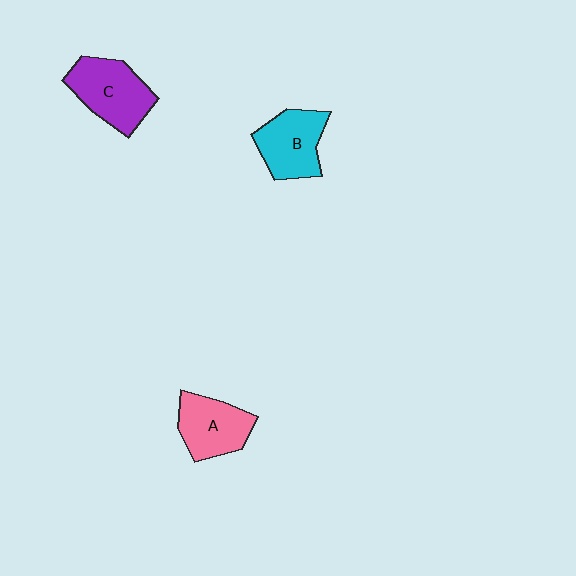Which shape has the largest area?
Shape C (purple).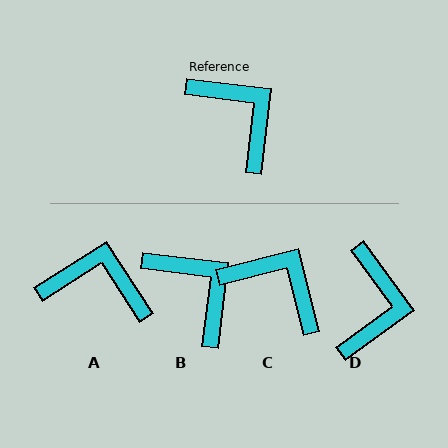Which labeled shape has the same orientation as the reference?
B.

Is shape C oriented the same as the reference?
No, it is off by about 21 degrees.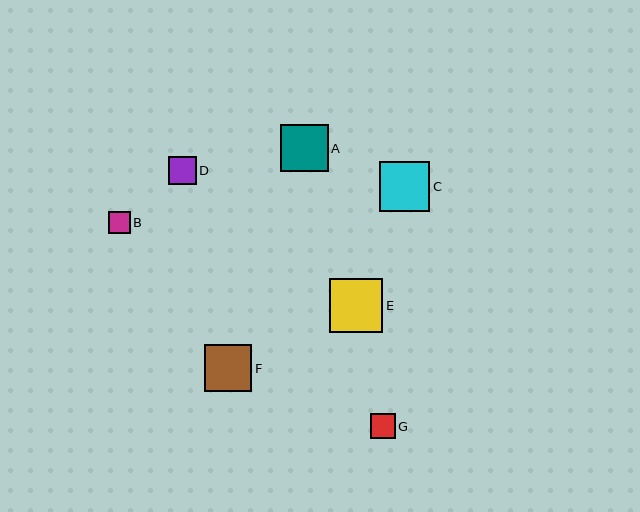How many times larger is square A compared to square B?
Square A is approximately 2.2 times the size of square B.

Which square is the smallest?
Square B is the smallest with a size of approximately 22 pixels.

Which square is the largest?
Square E is the largest with a size of approximately 54 pixels.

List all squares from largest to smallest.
From largest to smallest: E, C, A, F, D, G, B.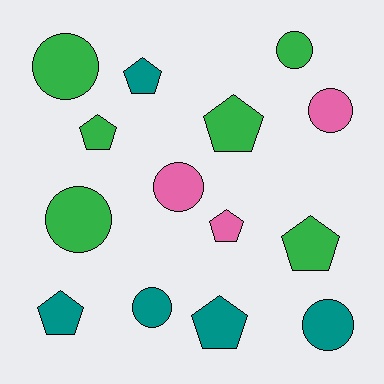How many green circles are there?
There are 3 green circles.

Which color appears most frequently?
Green, with 6 objects.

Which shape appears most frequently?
Pentagon, with 7 objects.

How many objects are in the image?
There are 14 objects.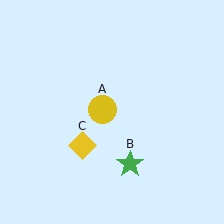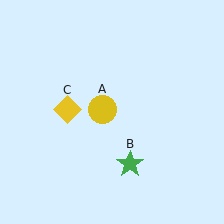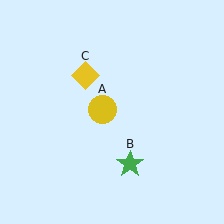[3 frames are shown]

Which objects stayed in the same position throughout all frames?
Yellow circle (object A) and green star (object B) remained stationary.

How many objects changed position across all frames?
1 object changed position: yellow diamond (object C).